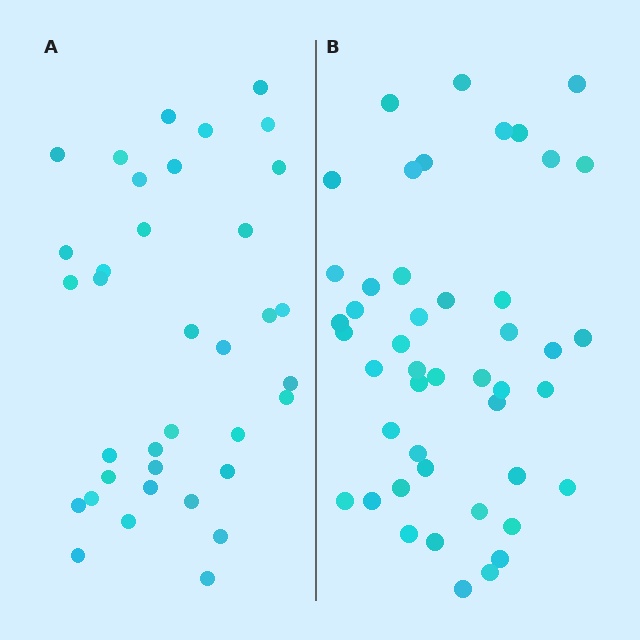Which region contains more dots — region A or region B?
Region B (the right region) has more dots.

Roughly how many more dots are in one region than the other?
Region B has roughly 10 or so more dots than region A.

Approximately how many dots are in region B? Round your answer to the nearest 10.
About 50 dots. (The exact count is 46, which rounds to 50.)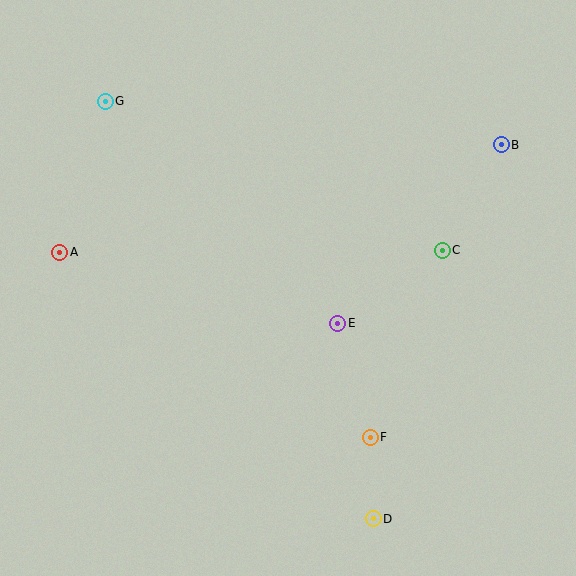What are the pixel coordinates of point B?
Point B is at (501, 145).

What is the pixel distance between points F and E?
The distance between F and E is 119 pixels.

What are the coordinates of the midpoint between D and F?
The midpoint between D and F is at (372, 478).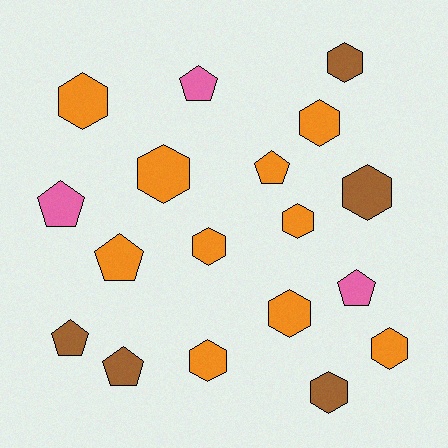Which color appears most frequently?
Orange, with 10 objects.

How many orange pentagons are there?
There are 2 orange pentagons.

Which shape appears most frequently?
Hexagon, with 11 objects.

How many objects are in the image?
There are 18 objects.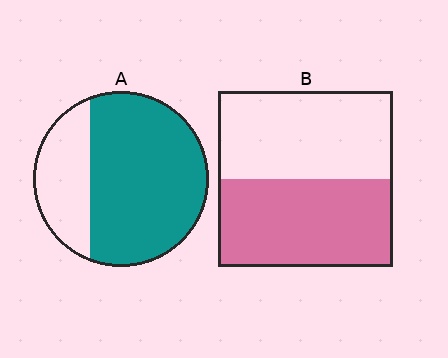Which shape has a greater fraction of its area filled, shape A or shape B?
Shape A.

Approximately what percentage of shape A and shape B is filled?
A is approximately 70% and B is approximately 50%.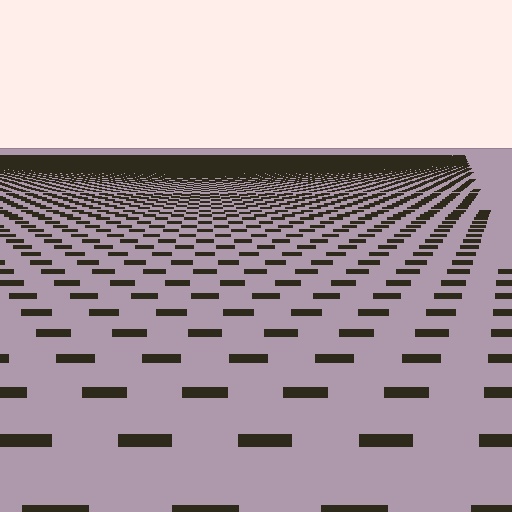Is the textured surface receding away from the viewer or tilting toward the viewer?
The surface is receding away from the viewer. Texture elements get smaller and denser toward the top.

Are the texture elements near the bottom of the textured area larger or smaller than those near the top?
Larger. Near the bottom, elements are closer to the viewer and appear at a bigger on-screen size.